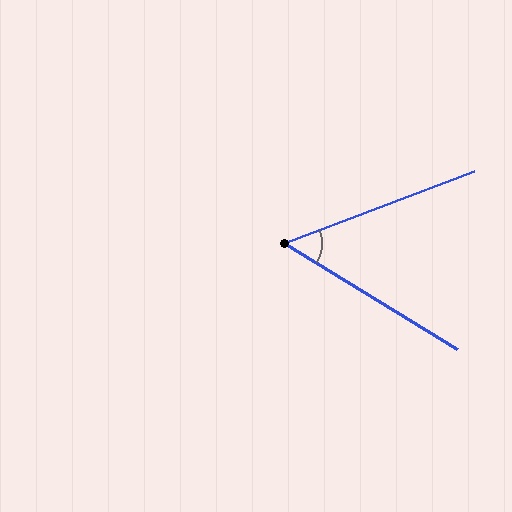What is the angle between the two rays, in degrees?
Approximately 52 degrees.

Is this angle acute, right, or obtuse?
It is acute.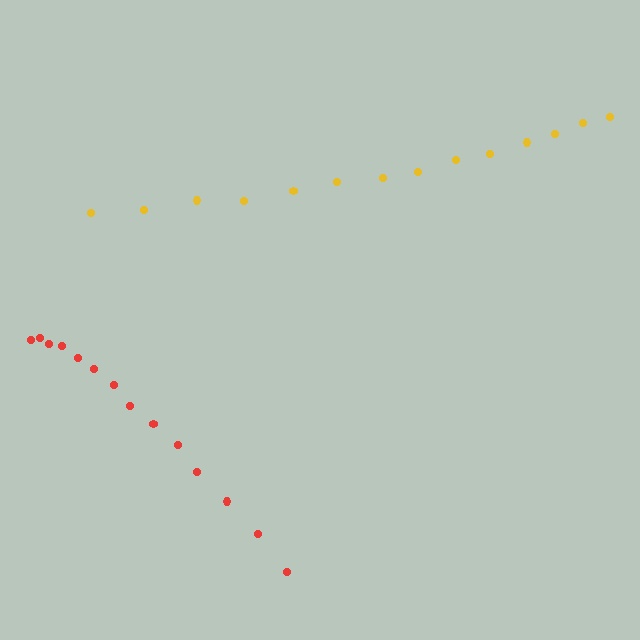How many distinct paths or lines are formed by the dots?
There are 2 distinct paths.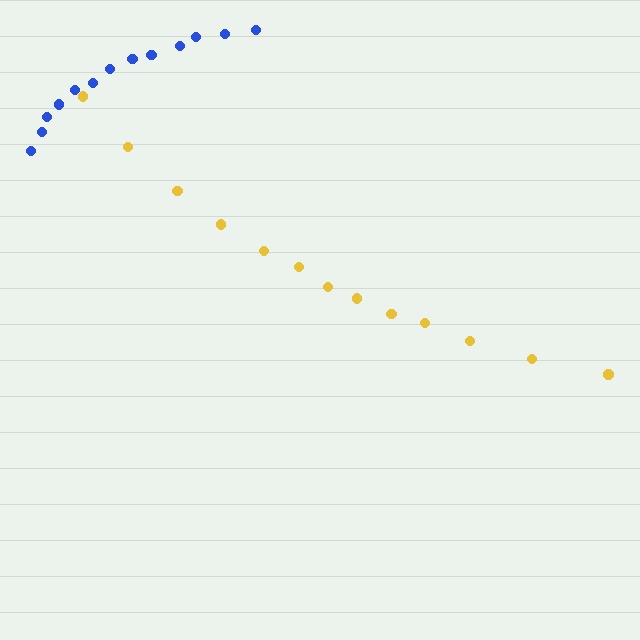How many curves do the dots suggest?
There are 2 distinct paths.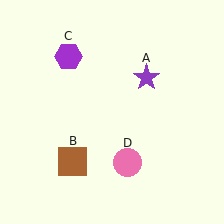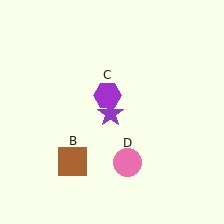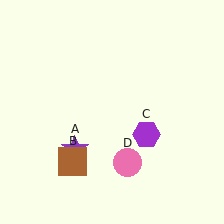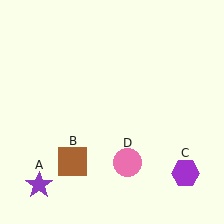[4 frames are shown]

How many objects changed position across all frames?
2 objects changed position: purple star (object A), purple hexagon (object C).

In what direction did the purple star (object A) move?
The purple star (object A) moved down and to the left.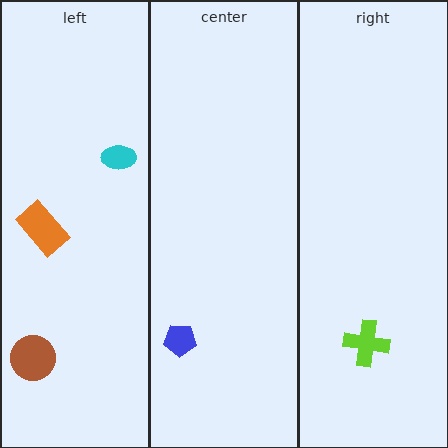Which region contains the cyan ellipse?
The left region.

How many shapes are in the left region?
3.